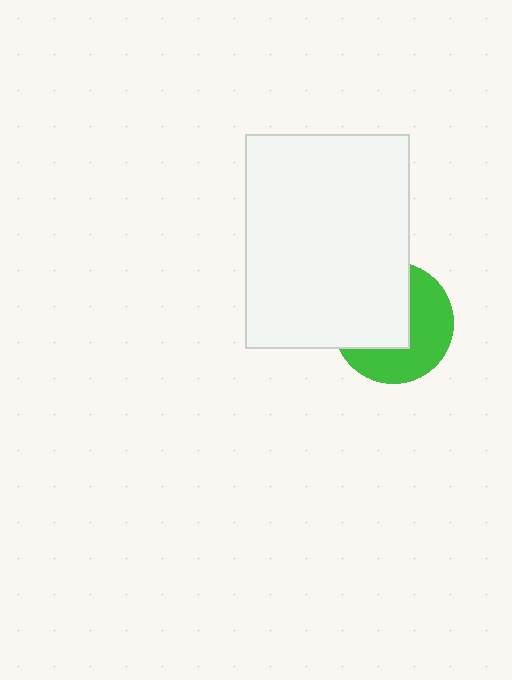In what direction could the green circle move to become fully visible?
The green circle could move toward the lower-right. That would shift it out from behind the white rectangle entirely.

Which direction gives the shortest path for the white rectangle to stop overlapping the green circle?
Moving toward the upper-left gives the shortest separation.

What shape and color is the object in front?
The object in front is a white rectangle.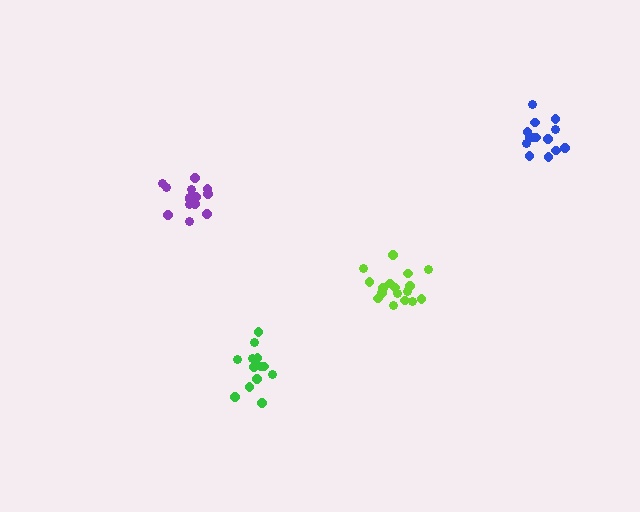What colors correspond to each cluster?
The clusters are colored: green, lime, blue, purple.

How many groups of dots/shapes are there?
There are 4 groups.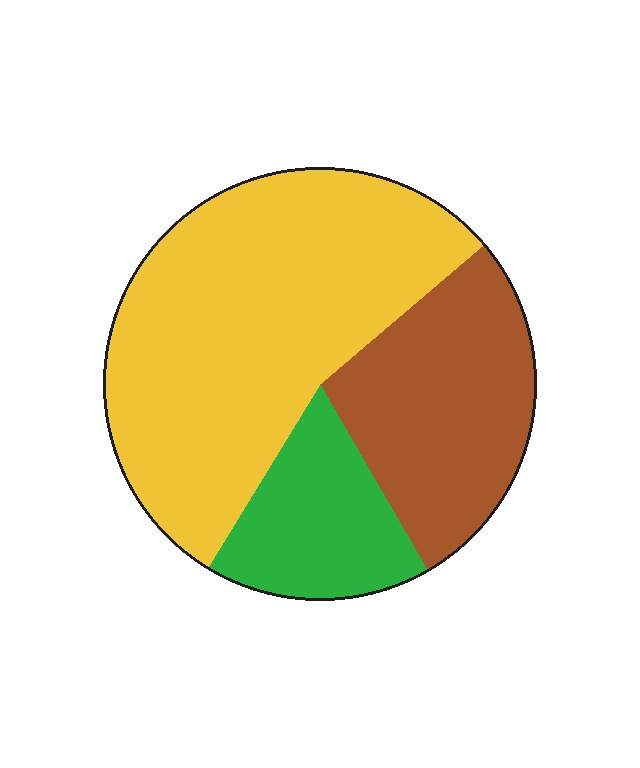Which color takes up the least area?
Green, at roughly 15%.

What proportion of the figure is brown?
Brown takes up between a sixth and a third of the figure.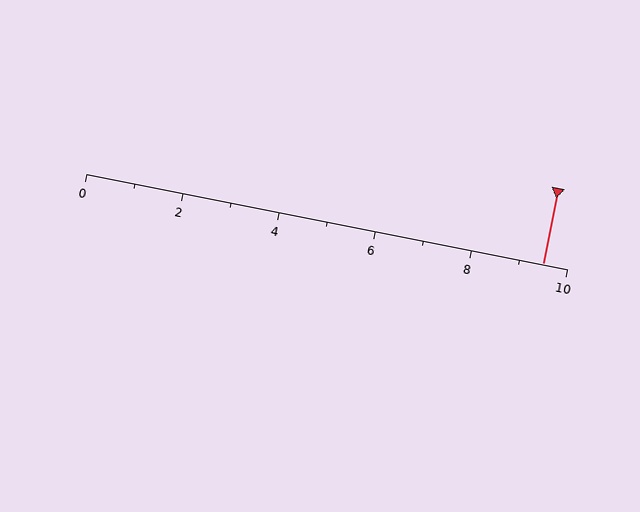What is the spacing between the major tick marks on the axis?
The major ticks are spaced 2 apart.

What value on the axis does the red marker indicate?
The marker indicates approximately 9.5.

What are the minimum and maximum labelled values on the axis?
The axis runs from 0 to 10.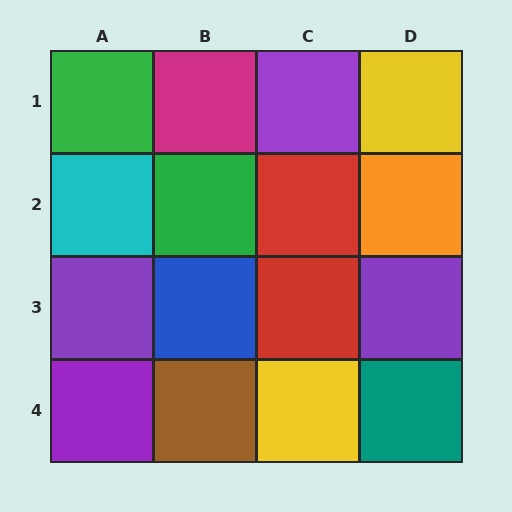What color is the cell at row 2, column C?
Red.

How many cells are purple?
4 cells are purple.